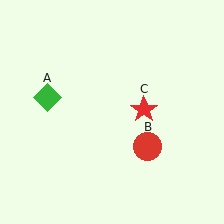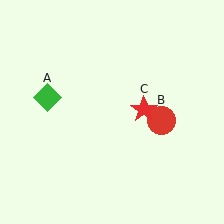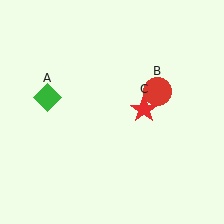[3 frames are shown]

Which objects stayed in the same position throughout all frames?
Green diamond (object A) and red star (object C) remained stationary.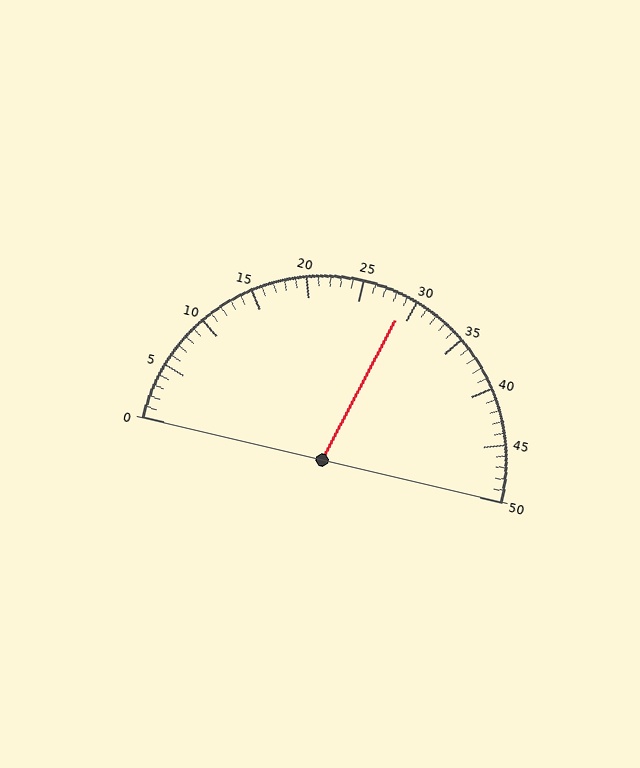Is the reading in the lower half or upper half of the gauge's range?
The reading is in the upper half of the range (0 to 50).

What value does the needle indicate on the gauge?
The needle indicates approximately 29.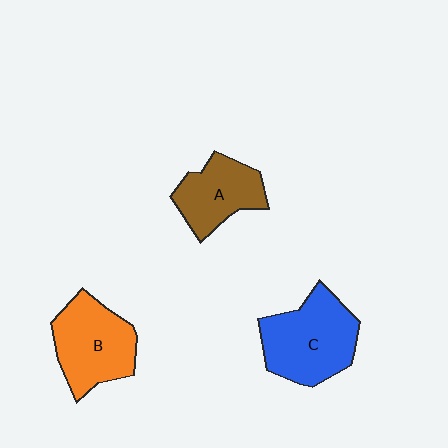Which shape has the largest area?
Shape C (blue).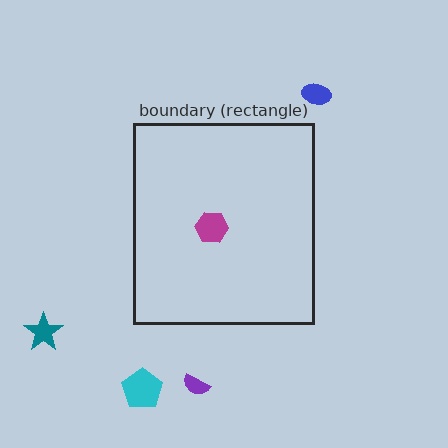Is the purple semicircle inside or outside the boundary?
Outside.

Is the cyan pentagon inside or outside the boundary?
Outside.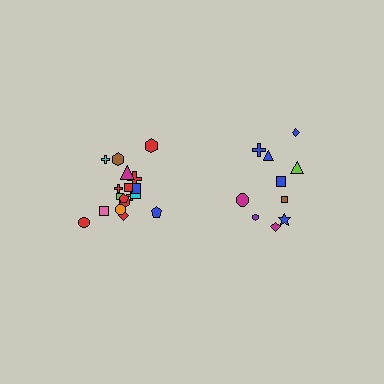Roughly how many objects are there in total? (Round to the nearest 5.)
Roughly 30 objects in total.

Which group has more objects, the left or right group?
The left group.